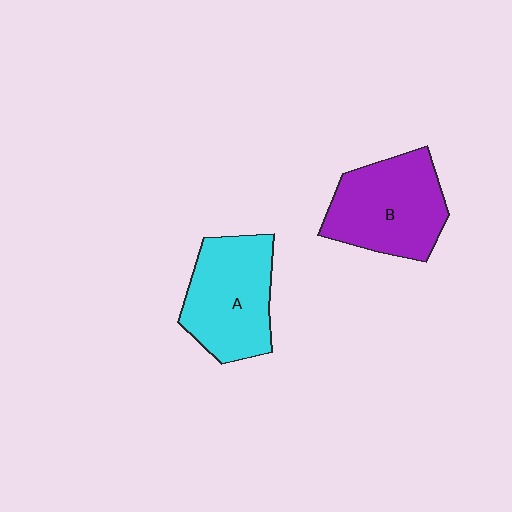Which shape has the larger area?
Shape B (purple).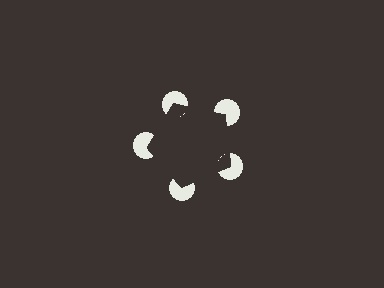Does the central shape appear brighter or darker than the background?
It typically appears slightly darker than the background, even though no actual brightness change is drawn.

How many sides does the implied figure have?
5 sides.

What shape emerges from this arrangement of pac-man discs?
An illusory pentagon — its edges are inferred from the aligned wedge cuts in the pac-man discs, not physically drawn.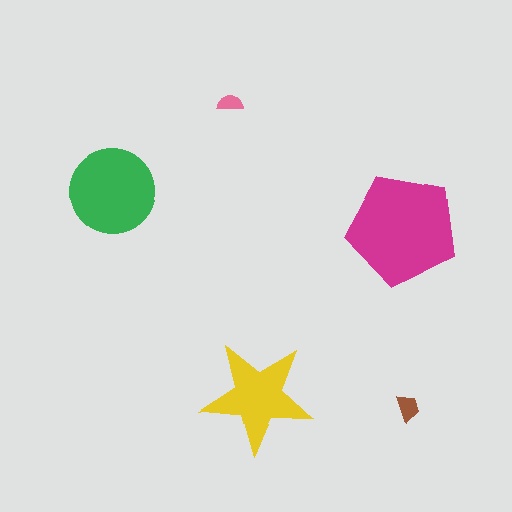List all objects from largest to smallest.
The magenta pentagon, the green circle, the yellow star, the brown trapezoid, the pink semicircle.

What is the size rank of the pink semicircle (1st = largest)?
5th.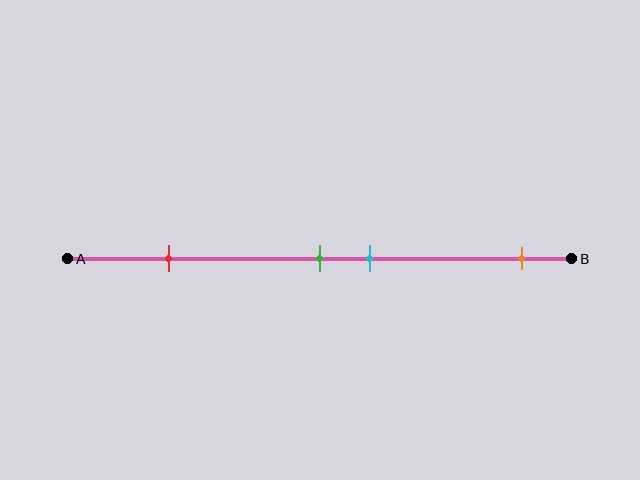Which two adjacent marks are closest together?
The green and cyan marks are the closest adjacent pair.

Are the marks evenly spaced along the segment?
No, the marks are not evenly spaced.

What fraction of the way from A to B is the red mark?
The red mark is approximately 20% (0.2) of the way from A to B.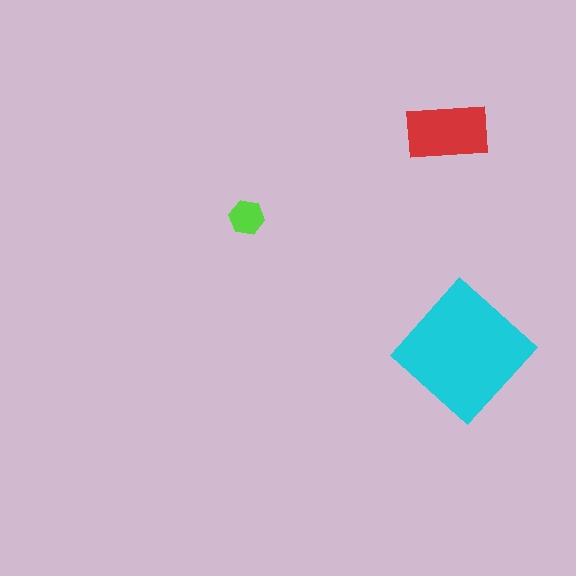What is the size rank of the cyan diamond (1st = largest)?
1st.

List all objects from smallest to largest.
The lime hexagon, the red rectangle, the cyan diamond.